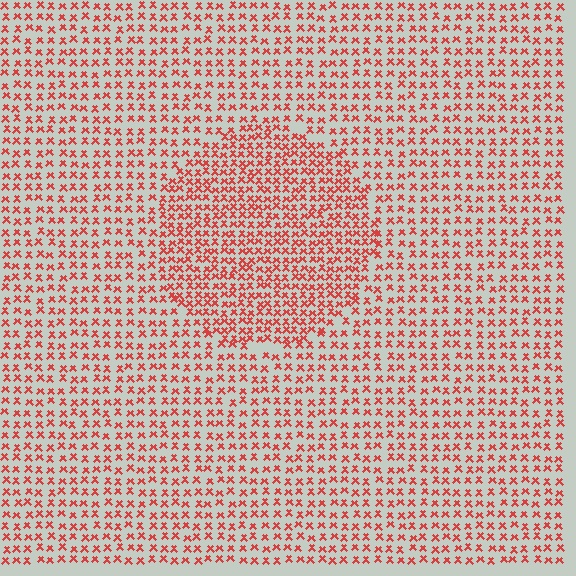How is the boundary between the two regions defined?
The boundary is defined by a change in element density (approximately 1.6x ratio). All elements are the same color, size, and shape.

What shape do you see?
I see a circle.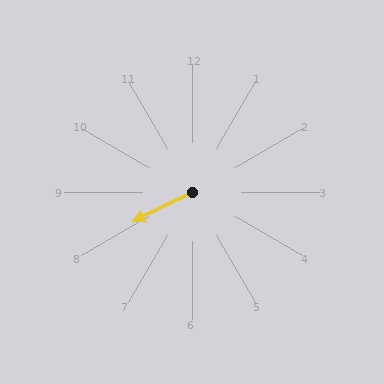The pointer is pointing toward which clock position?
Roughly 8 o'clock.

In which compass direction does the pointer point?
Southwest.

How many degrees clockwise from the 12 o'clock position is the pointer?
Approximately 243 degrees.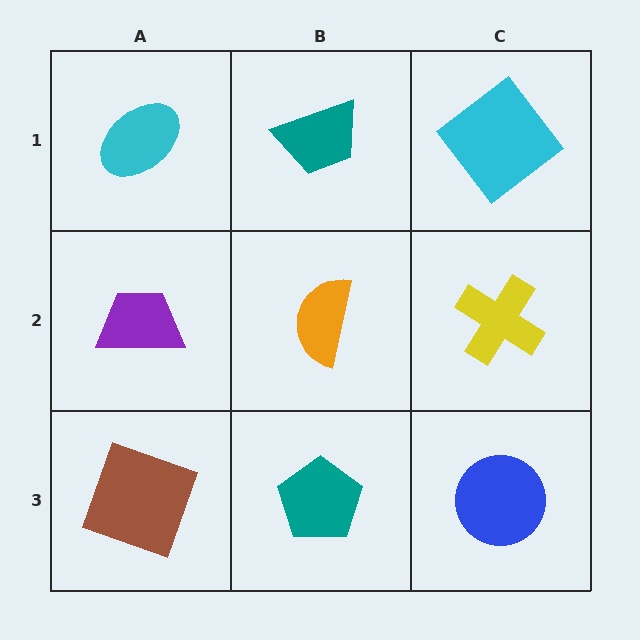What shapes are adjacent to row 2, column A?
A cyan ellipse (row 1, column A), a brown square (row 3, column A), an orange semicircle (row 2, column B).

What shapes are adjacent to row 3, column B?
An orange semicircle (row 2, column B), a brown square (row 3, column A), a blue circle (row 3, column C).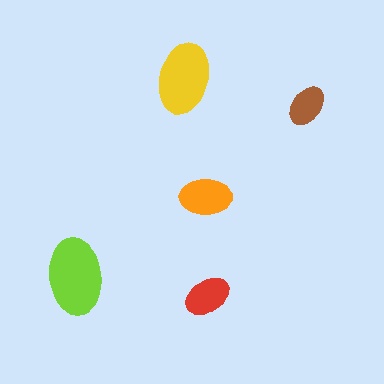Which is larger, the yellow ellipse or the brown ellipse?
The yellow one.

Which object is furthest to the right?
The brown ellipse is rightmost.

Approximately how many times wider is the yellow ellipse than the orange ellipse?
About 1.5 times wider.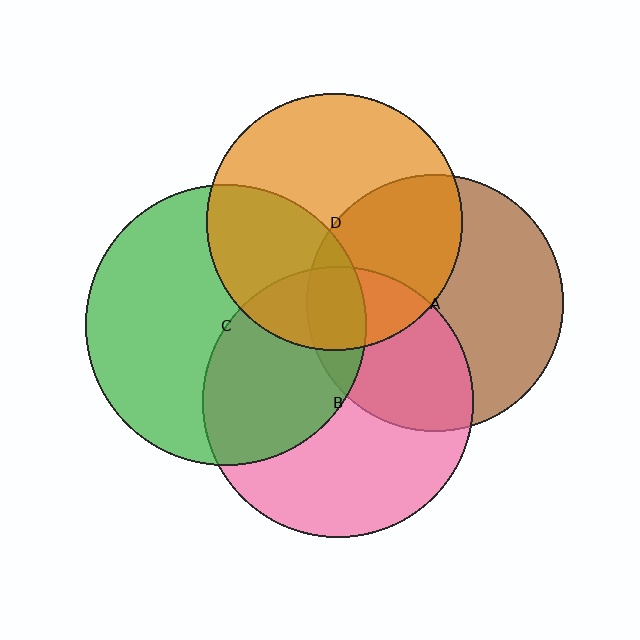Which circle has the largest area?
Circle C (green).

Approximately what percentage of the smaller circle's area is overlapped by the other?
Approximately 40%.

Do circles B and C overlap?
Yes.